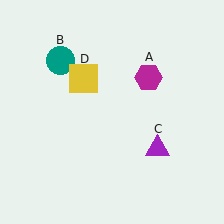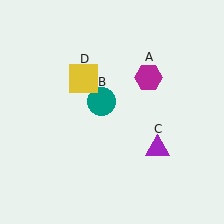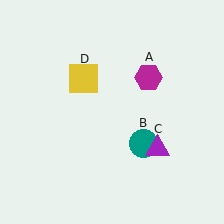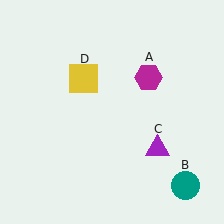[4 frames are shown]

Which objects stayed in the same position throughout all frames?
Magenta hexagon (object A) and purple triangle (object C) and yellow square (object D) remained stationary.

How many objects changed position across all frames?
1 object changed position: teal circle (object B).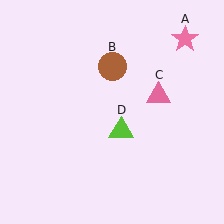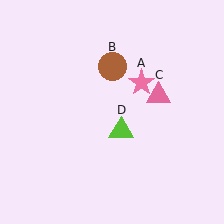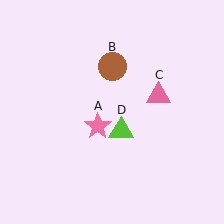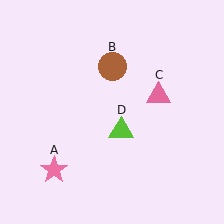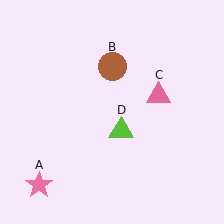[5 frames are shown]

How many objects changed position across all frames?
1 object changed position: pink star (object A).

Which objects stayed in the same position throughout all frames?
Brown circle (object B) and pink triangle (object C) and lime triangle (object D) remained stationary.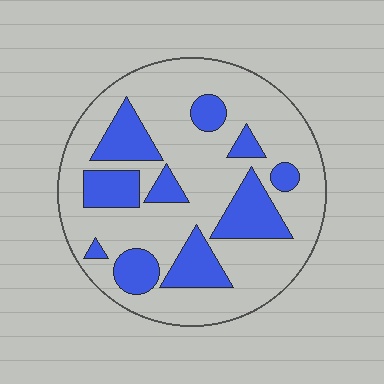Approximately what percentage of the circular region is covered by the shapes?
Approximately 25%.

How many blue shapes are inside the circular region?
10.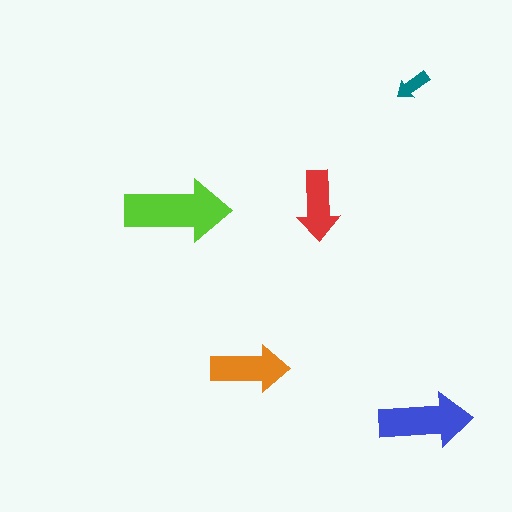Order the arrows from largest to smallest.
the lime one, the blue one, the orange one, the red one, the teal one.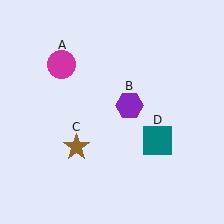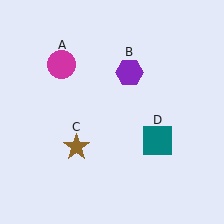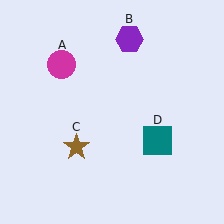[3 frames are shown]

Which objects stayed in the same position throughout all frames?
Magenta circle (object A) and brown star (object C) and teal square (object D) remained stationary.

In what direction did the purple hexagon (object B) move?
The purple hexagon (object B) moved up.